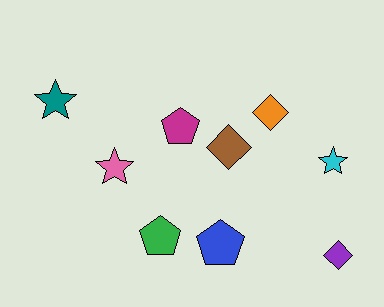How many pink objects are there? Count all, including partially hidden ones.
There is 1 pink object.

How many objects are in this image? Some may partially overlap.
There are 9 objects.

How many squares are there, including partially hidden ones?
There are no squares.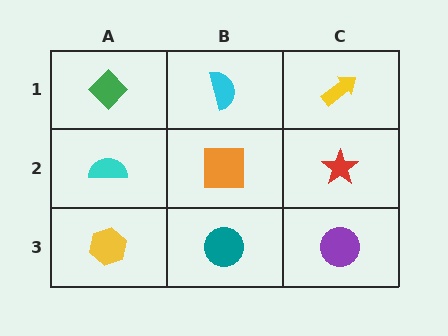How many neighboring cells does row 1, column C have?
2.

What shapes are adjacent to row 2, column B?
A cyan semicircle (row 1, column B), a teal circle (row 3, column B), a cyan semicircle (row 2, column A), a red star (row 2, column C).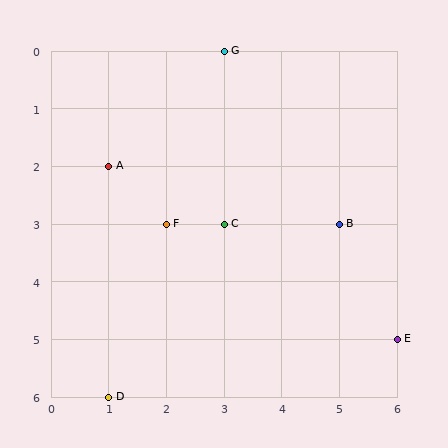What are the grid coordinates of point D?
Point D is at grid coordinates (1, 6).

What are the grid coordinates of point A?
Point A is at grid coordinates (1, 2).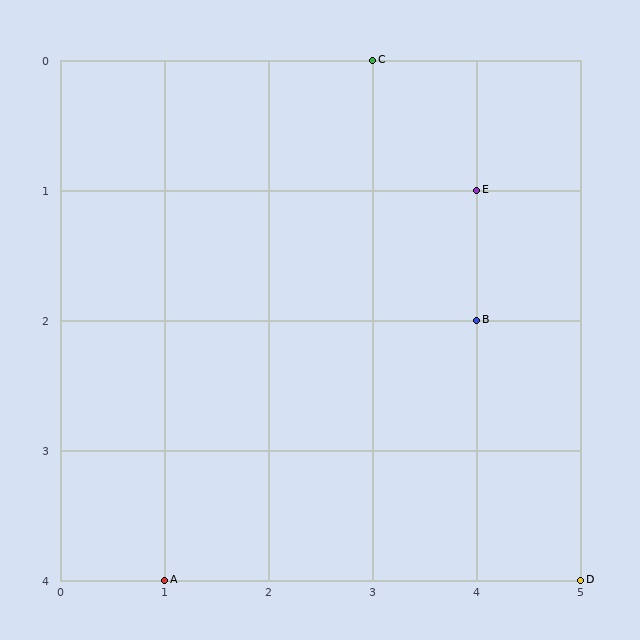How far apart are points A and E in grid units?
Points A and E are 3 columns and 3 rows apart (about 4.2 grid units diagonally).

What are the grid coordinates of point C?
Point C is at grid coordinates (3, 0).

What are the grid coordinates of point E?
Point E is at grid coordinates (4, 1).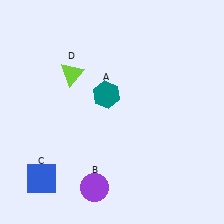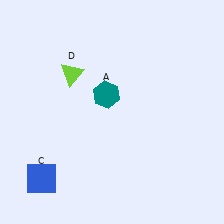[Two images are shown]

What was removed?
The purple circle (B) was removed in Image 2.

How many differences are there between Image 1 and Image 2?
There is 1 difference between the two images.